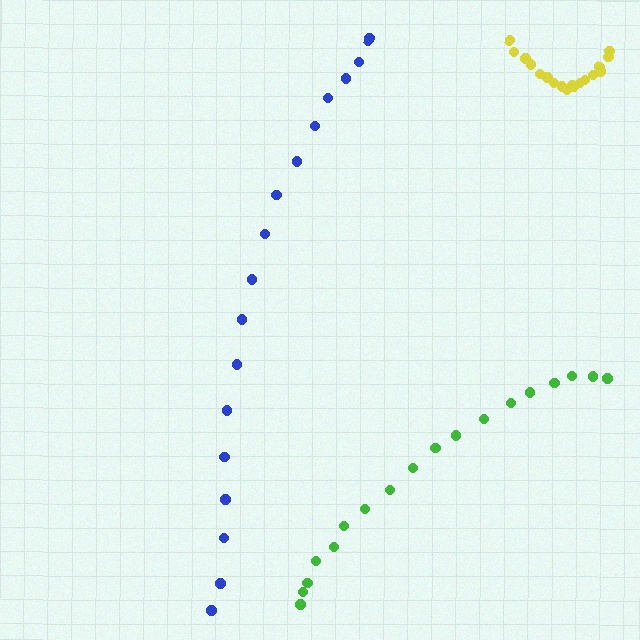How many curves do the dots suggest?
There are 3 distinct paths.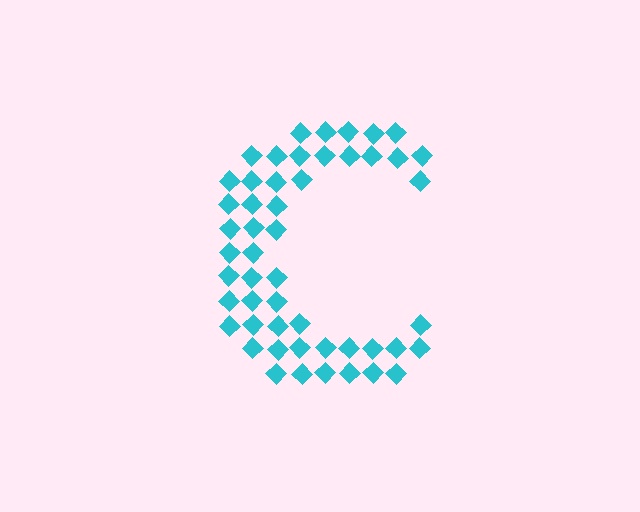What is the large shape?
The large shape is the letter C.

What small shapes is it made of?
It is made of small diamonds.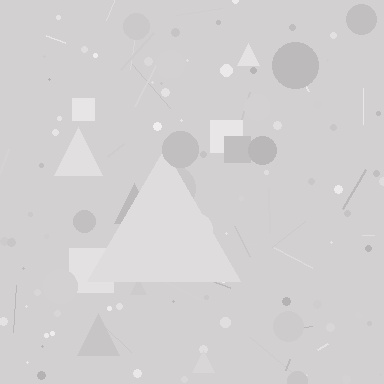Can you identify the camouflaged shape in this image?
The camouflaged shape is a triangle.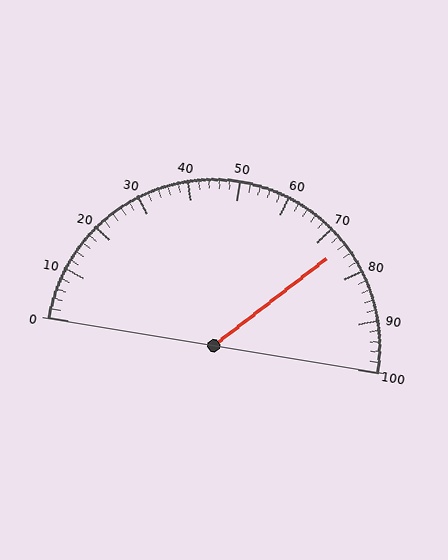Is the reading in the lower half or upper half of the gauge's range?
The reading is in the upper half of the range (0 to 100).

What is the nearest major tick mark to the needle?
The nearest major tick mark is 70.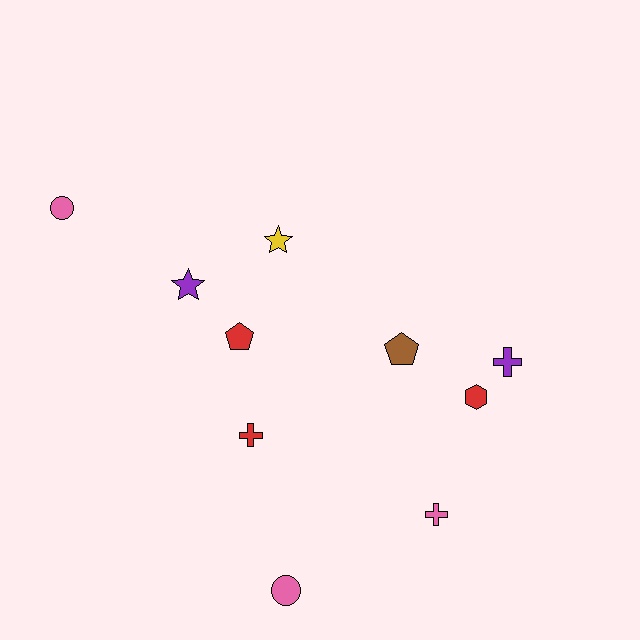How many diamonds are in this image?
There are no diamonds.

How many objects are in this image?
There are 10 objects.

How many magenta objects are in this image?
There are no magenta objects.